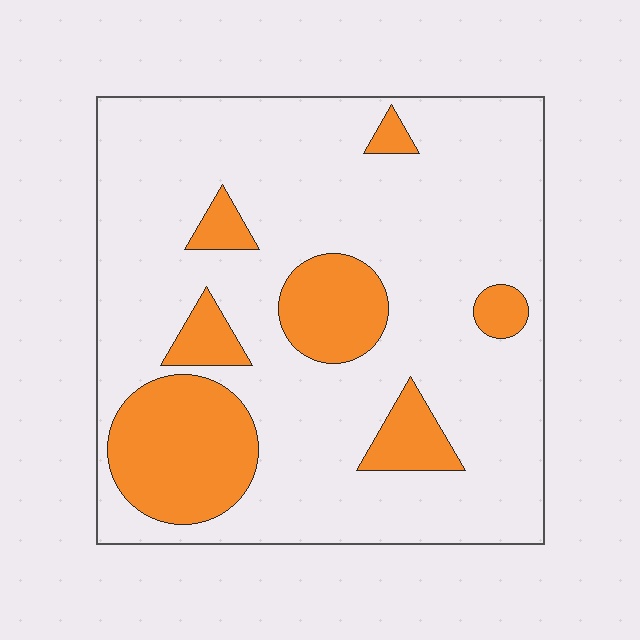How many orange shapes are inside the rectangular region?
7.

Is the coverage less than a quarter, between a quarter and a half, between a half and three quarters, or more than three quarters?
Less than a quarter.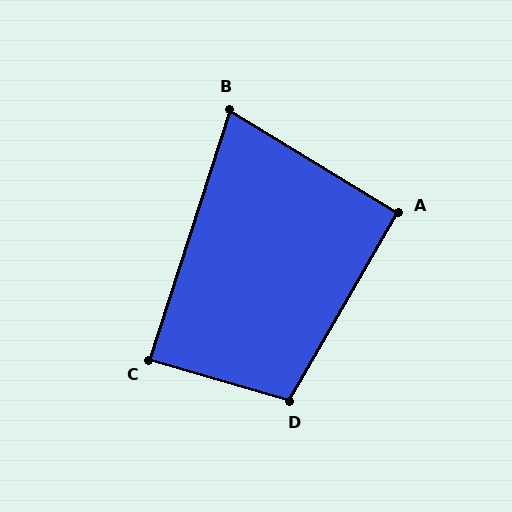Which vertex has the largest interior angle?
D, at approximately 104 degrees.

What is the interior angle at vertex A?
Approximately 91 degrees (approximately right).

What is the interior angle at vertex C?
Approximately 89 degrees (approximately right).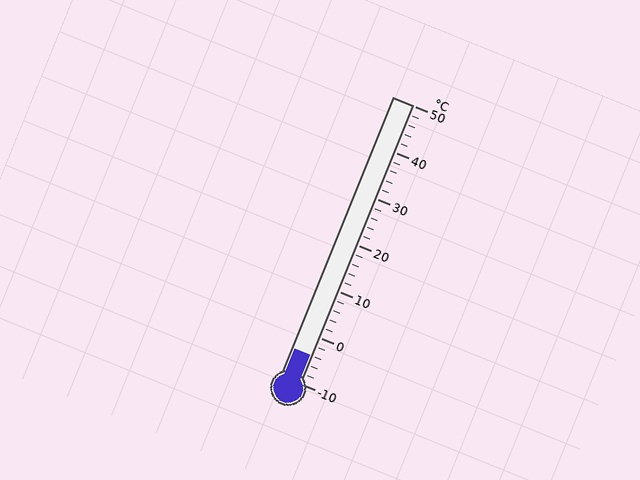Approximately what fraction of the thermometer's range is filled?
The thermometer is filled to approximately 10% of its range.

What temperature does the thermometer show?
The thermometer shows approximately -4°C.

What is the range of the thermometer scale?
The thermometer scale ranges from -10°C to 50°C.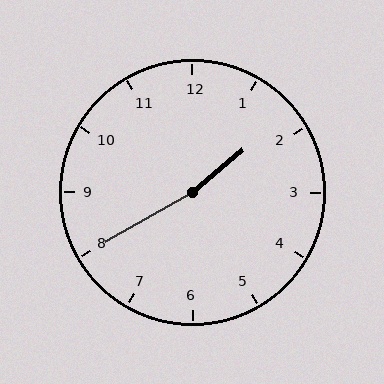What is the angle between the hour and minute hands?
Approximately 170 degrees.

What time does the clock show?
1:40.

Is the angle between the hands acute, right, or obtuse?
It is obtuse.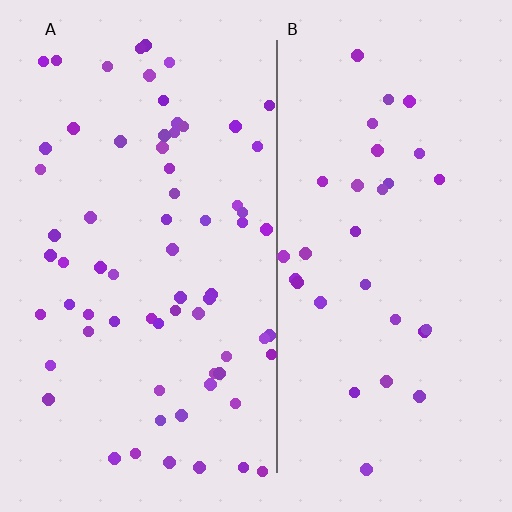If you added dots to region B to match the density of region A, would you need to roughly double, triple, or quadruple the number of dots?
Approximately double.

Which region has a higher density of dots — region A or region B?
A (the left).